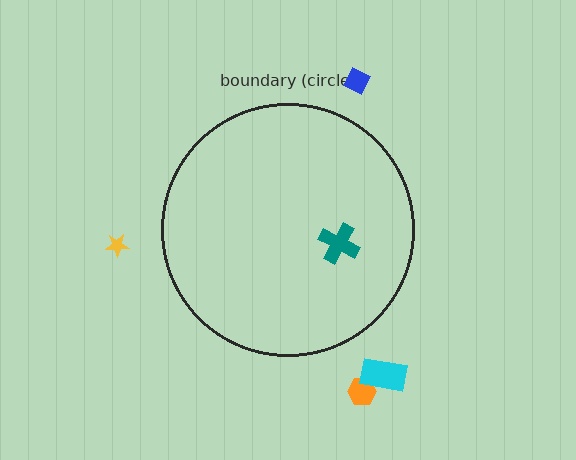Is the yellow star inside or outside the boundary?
Outside.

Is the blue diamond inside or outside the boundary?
Outside.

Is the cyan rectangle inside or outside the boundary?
Outside.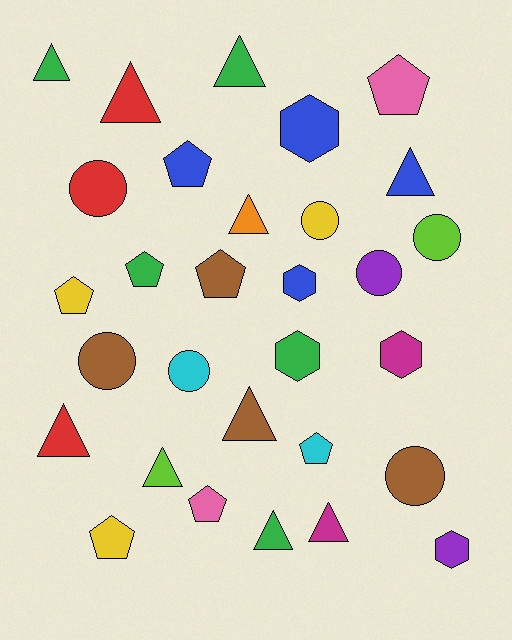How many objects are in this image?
There are 30 objects.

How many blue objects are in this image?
There are 4 blue objects.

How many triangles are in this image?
There are 10 triangles.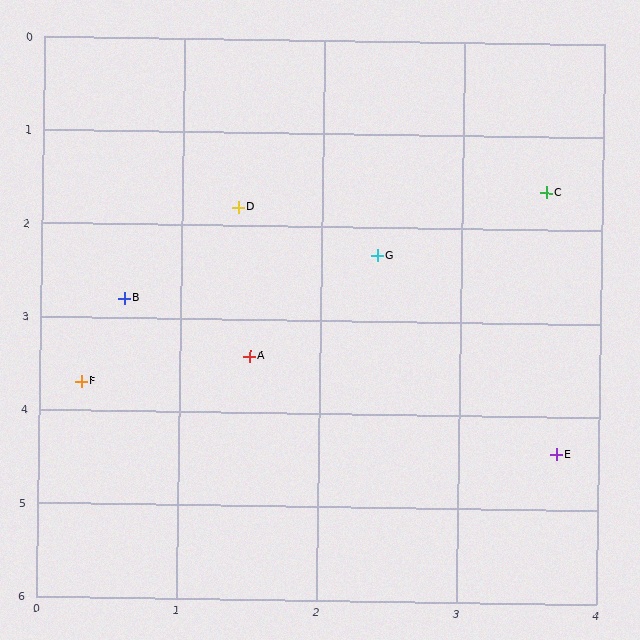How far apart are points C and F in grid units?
Points C and F are about 3.9 grid units apart.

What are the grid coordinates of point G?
Point G is at approximately (2.4, 2.3).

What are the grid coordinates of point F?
Point F is at approximately (0.3, 3.7).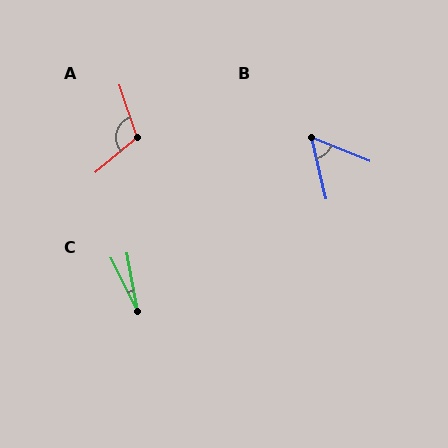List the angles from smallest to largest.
C (16°), B (55°), A (112°).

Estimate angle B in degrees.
Approximately 55 degrees.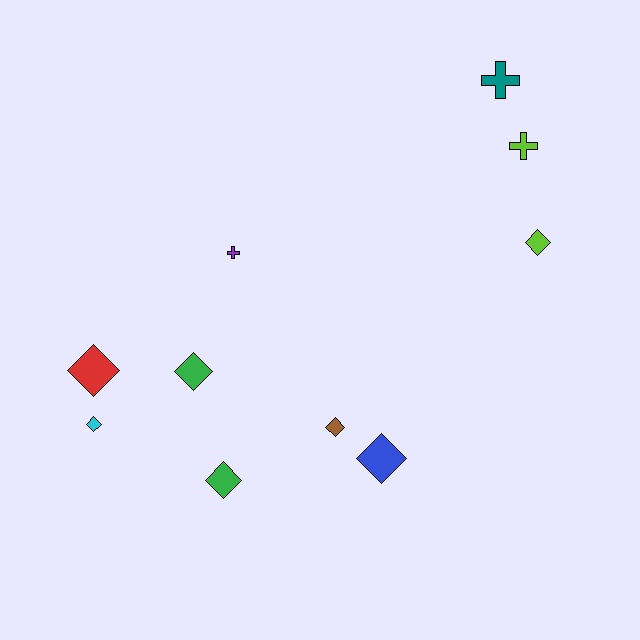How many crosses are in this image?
There are 3 crosses.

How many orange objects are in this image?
There are no orange objects.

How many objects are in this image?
There are 10 objects.